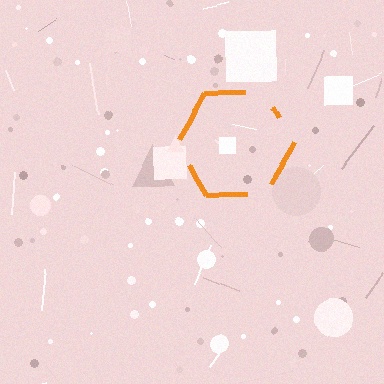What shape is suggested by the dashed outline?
The dashed outline suggests a hexagon.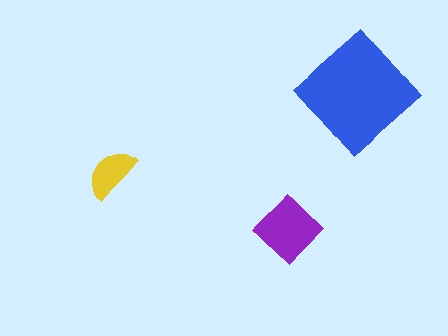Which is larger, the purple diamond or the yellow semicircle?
The purple diamond.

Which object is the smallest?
The yellow semicircle.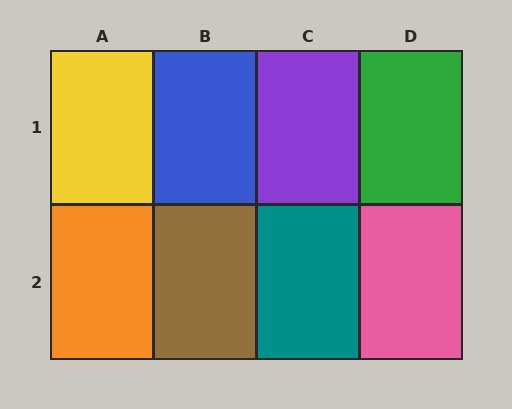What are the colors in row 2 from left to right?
Orange, brown, teal, pink.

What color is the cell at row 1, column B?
Blue.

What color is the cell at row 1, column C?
Purple.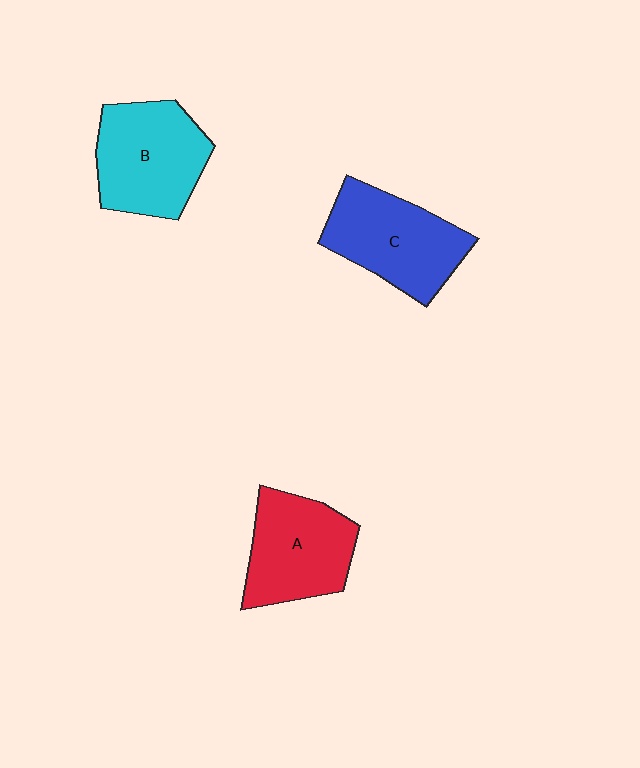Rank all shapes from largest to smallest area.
From largest to smallest: B (cyan), C (blue), A (red).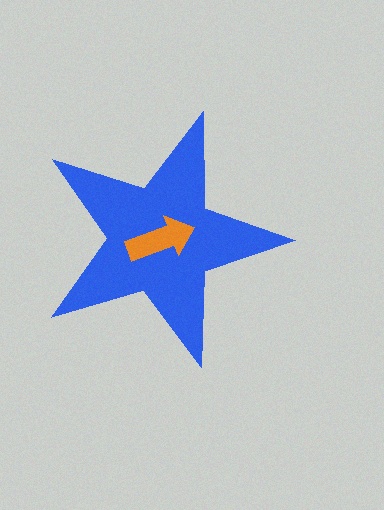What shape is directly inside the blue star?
The orange arrow.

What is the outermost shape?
The blue star.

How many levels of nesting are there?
2.